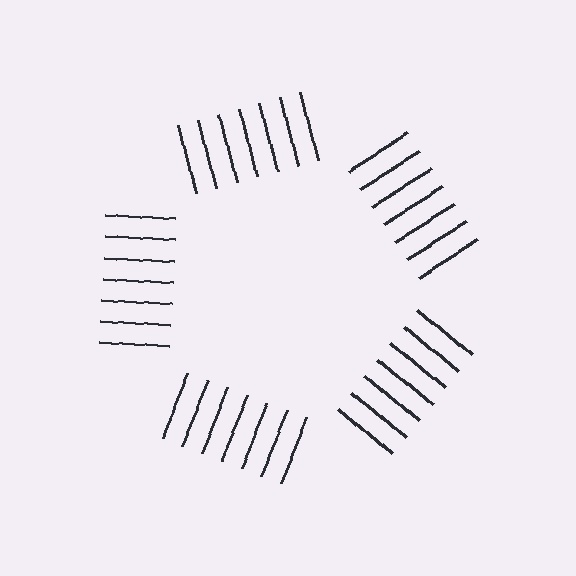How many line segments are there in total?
35 — 7 along each of the 5 edges.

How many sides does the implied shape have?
5 sides — the line-ends trace a pentagon.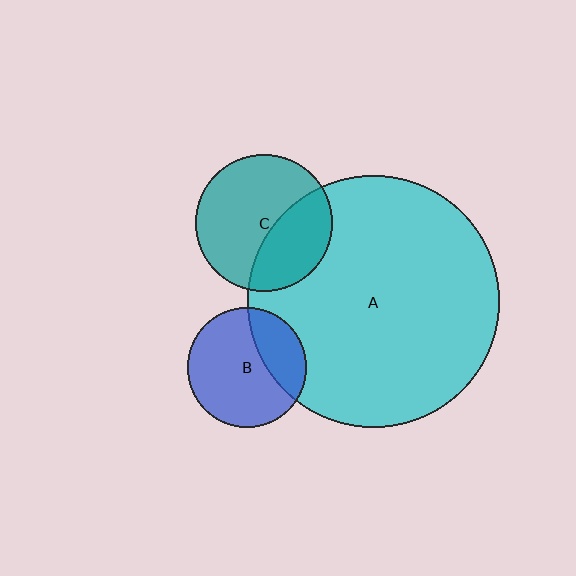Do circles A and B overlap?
Yes.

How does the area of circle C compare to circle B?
Approximately 1.3 times.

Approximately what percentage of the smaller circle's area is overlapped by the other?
Approximately 30%.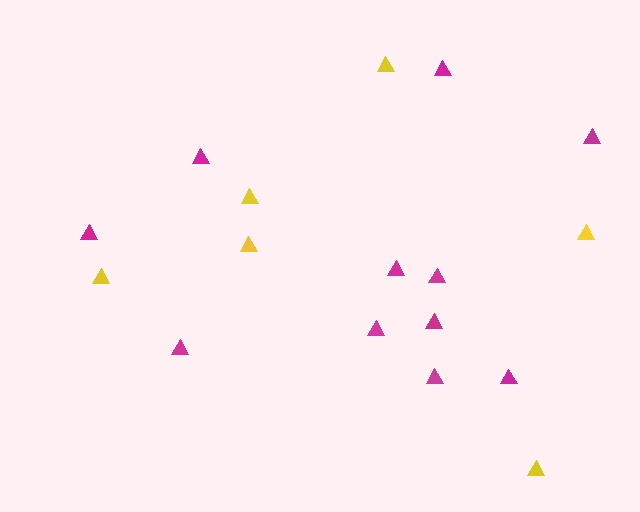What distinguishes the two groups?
There are 2 groups: one group of yellow triangles (6) and one group of magenta triangles (11).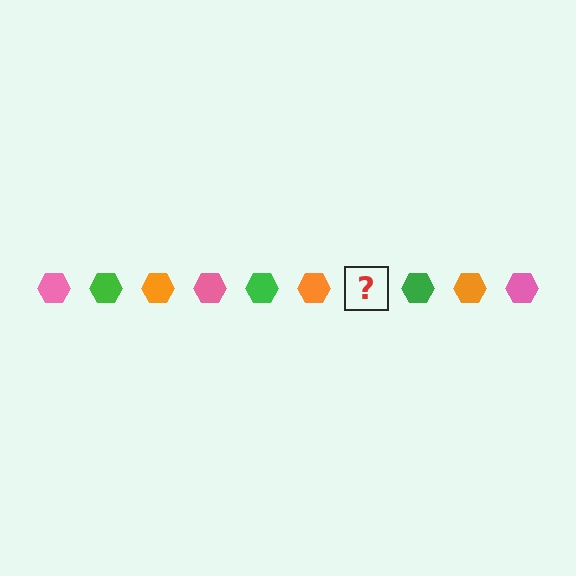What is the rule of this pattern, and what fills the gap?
The rule is that the pattern cycles through pink, green, orange hexagons. The gap should be filled with a pink hexagon.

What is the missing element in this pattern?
The missing element is a pink hexagon.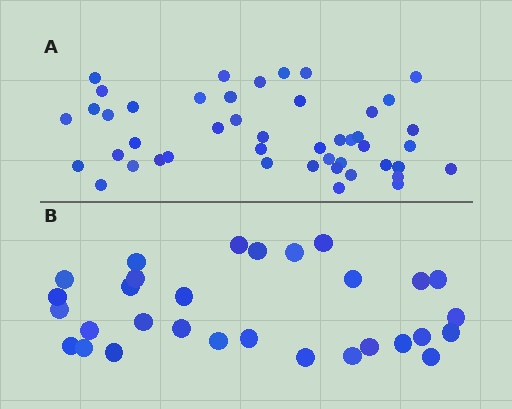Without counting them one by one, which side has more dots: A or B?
Region A (the top region) has more dots.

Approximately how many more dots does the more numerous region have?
Region A has approximately 15 more dots than region B.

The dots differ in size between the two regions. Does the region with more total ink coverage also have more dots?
No. Region B has more total ink coverage because its dots are larger, but region A actually contains more individual dots. Total area can be misleading — the number of items is what matters here.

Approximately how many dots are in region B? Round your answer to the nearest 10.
About 30 dots.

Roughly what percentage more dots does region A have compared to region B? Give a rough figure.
About 55% more.